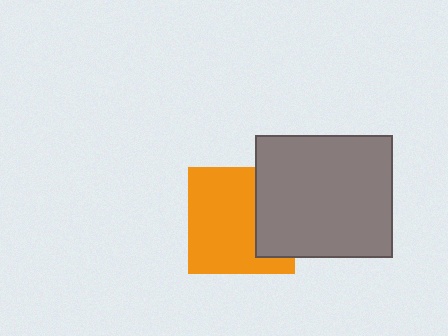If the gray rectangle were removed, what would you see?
You would see the complete orange square.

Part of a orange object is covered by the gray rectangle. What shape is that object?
It is a square.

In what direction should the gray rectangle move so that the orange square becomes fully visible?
The gray rectangle should move right. That is the shortest direction to clear the overlap and leave the orange square fully visible.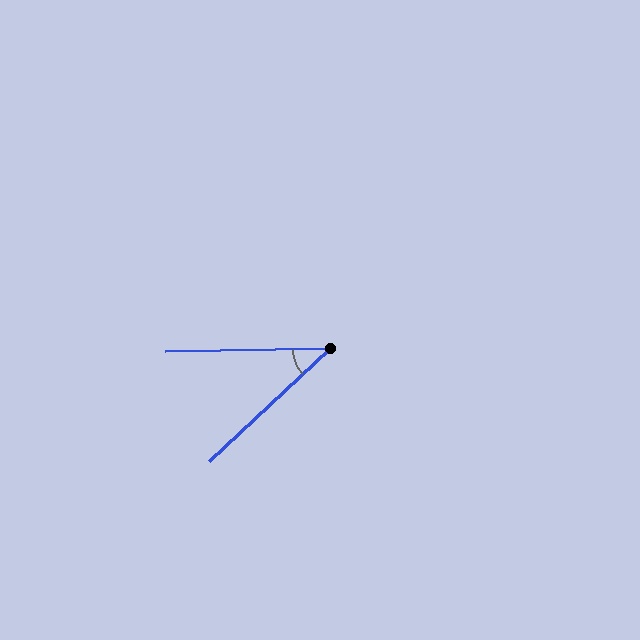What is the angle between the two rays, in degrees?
Approximately 42 degrees.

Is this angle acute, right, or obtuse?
It is acute.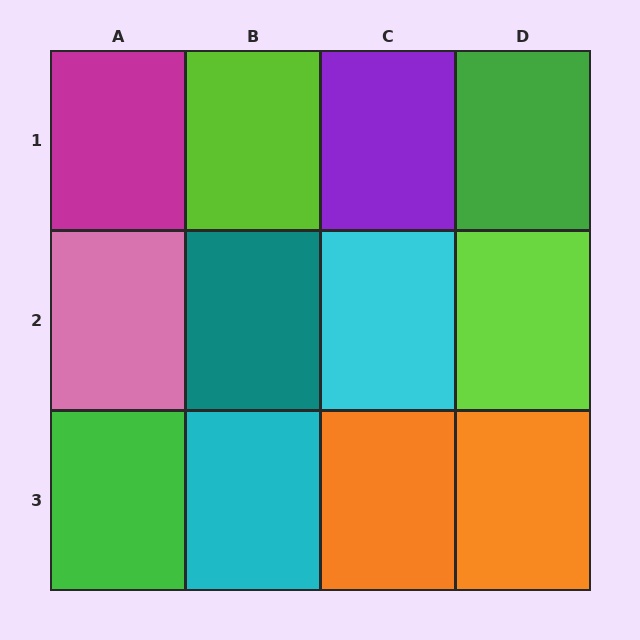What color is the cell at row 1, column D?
Green.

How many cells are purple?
1 cell is purple.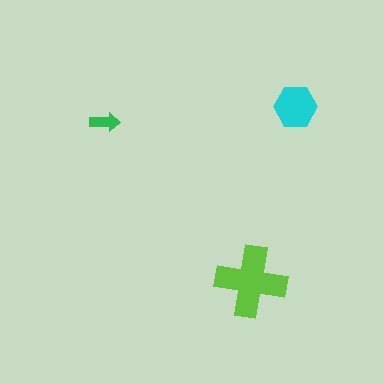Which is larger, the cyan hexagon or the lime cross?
The lime cross.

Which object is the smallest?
The green arrow.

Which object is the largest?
The lime cross.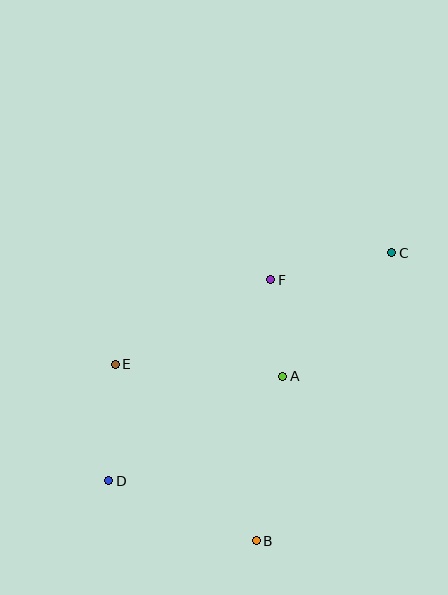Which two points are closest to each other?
Points A and F are closest to each other.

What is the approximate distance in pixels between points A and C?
The distance between A and C is approximately 165 pixels.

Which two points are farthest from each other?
Points C and D are farthest from each other.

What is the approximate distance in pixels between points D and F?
The distance between D and F is approximately 258 pixels.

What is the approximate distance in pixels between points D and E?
The distance between D and E is approximately 117 pixels.